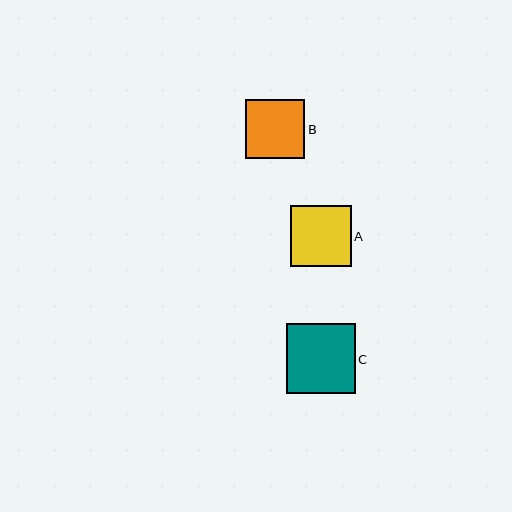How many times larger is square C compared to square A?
Square C is approximately 1.1 times the size of square A.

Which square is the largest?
Square C is the largest with a size of approximately 69 pixels.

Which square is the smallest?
Square B is the smallest with a size of approximately 59 pixels.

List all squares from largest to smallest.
From largest to smallest: C, A, B.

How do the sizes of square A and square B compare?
Square A and square B are approximately the same size.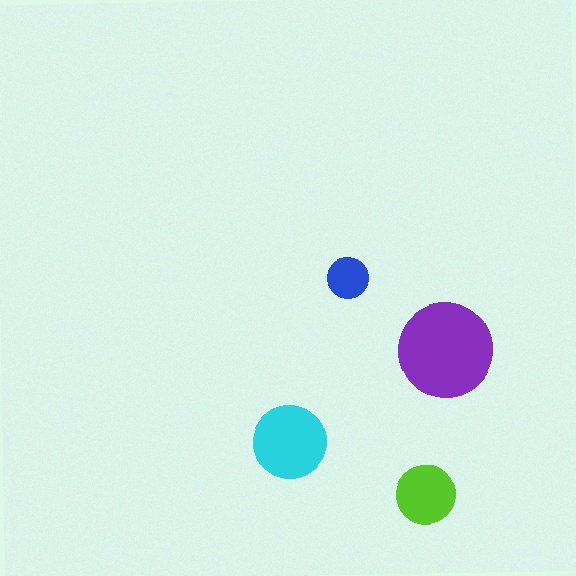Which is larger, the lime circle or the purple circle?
The purple one.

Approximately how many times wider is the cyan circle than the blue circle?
About 2 times wider.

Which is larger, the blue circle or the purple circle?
The purple one.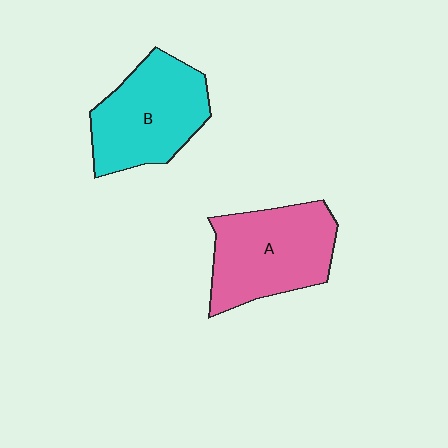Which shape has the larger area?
Shape A (pink).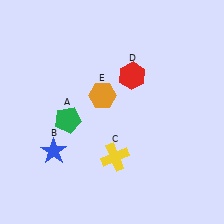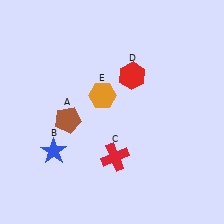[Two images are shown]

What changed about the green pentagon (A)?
In Image 1, A is green. In Image 2, it changed to brown.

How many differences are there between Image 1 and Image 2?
There are 2 differences between the two images.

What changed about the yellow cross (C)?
In Image 1, C is yellow. In Image 2, it changed to red.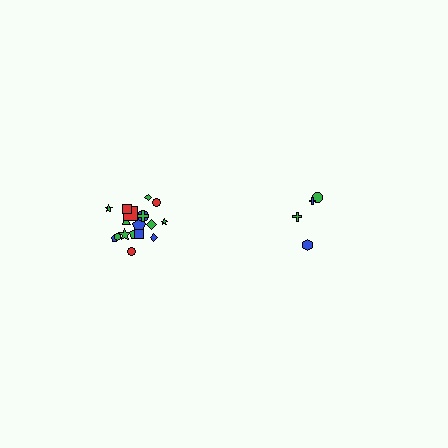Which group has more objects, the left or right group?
The left group.